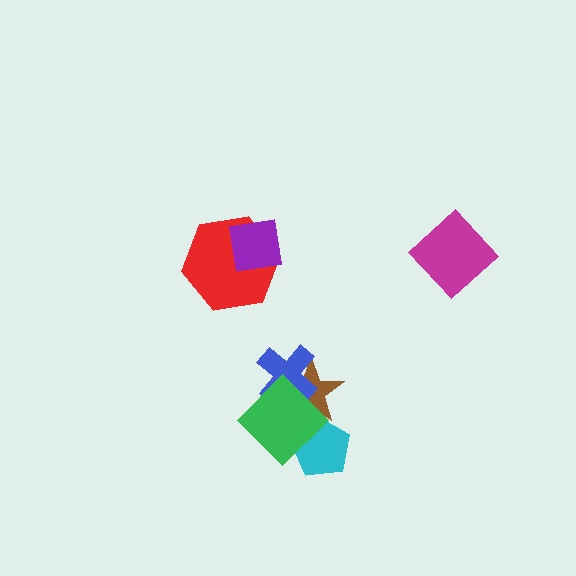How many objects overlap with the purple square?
1 object overlaps with the purple square.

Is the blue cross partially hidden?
Yes, it is partially covered by another shape.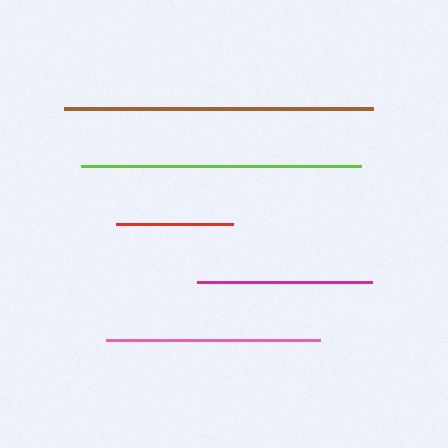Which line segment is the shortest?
The red line is the shortest at approximately 116 pixels.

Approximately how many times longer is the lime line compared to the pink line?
The lime line is approximately 1.3 times the length of the pink line.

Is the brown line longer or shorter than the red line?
The brown line is longer than the red line.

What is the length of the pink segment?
The pink segment is approximately 214 pixels long.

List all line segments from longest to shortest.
From longest to shortest: brown, lime, pink, magenta, red.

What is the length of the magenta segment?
The magenta segment is approximately 175 pixels long.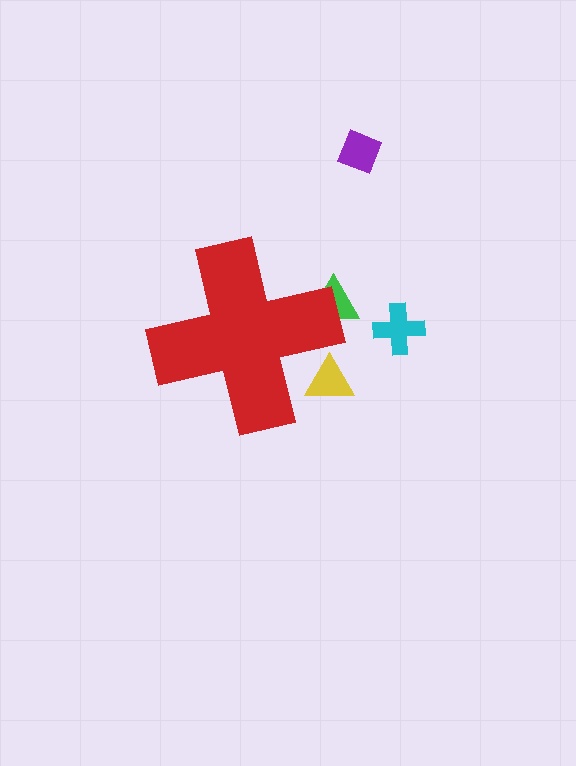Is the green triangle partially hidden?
Yes, the green triangle is partially hidden behind the red cross.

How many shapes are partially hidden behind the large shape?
2 shapes are partially hidden.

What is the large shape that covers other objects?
A red cross.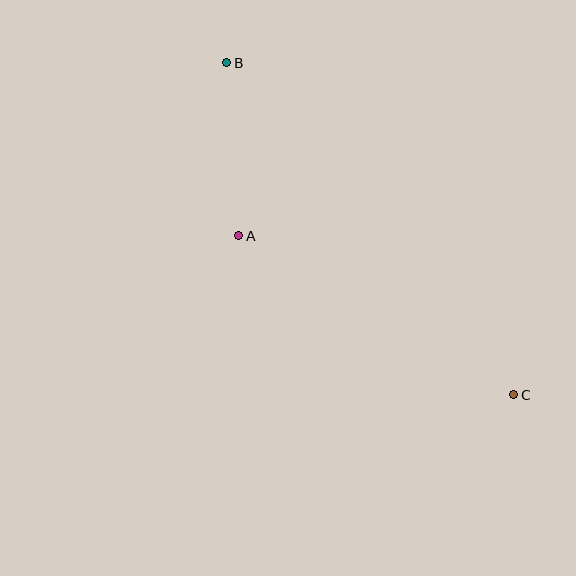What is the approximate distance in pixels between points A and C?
The distance between A and C is approximately 318 pixels.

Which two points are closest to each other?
Points A and B are closest to each other.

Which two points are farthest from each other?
Points B and C are farthest from each other.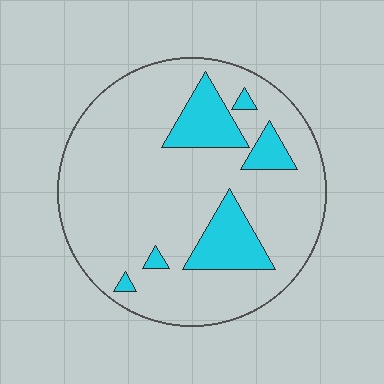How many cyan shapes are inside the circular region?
6.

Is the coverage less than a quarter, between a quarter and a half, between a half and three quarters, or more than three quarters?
Less than a quarter.